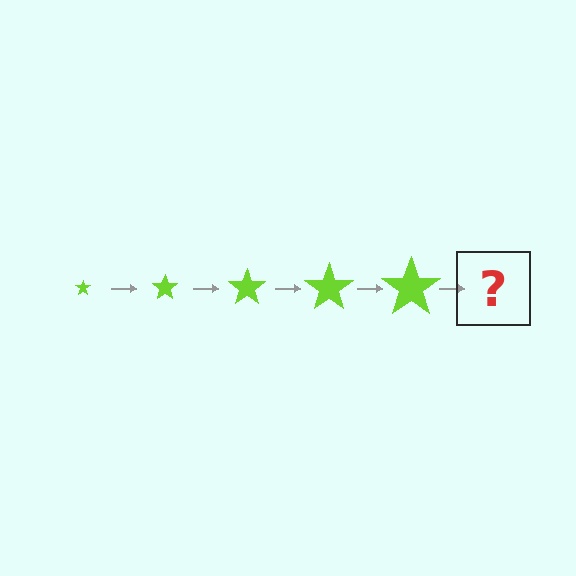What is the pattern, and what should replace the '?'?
The pattern is that the star gets progressively larger each step. The '?' should be a lime star, larger than the previous one.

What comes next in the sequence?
The next element should be a lime star, larger than the previous one.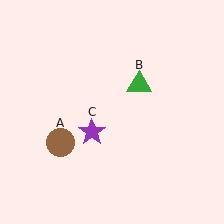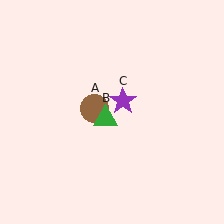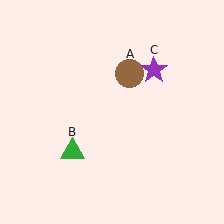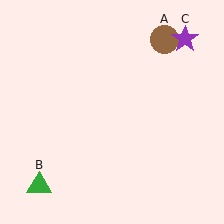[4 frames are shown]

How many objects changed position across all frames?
3 objects changed position: brown circle (object A), green triangle (object B), purple star (object C).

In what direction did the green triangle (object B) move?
The green triangle (object B) moved down and to the left.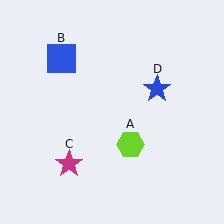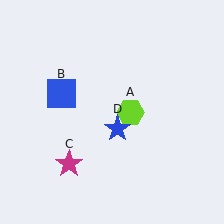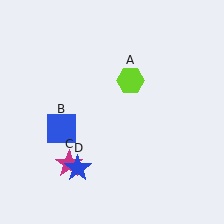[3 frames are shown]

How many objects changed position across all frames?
3 objects changed position: lime hexagon (object A), blue square (object B), blue star (object D).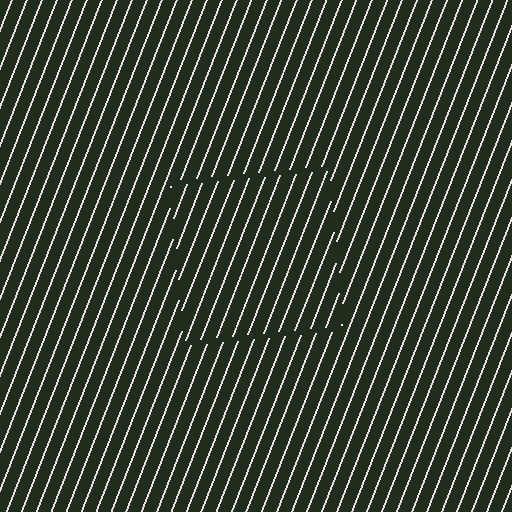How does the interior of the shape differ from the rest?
The interior of the shape contains the same grating, shifted by half a period — the contour is defined by the phase discontinuity where line-ends from the inner and outer gratings abut.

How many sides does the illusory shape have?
4 sides — the line-ends trace a square.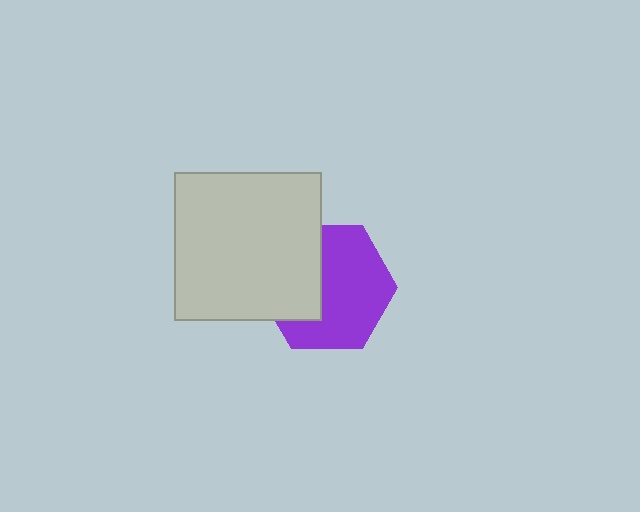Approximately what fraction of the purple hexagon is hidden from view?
Roughly 37% of the purple hexagon is hidden behind the light gray square.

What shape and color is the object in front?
The object in front is a light gray square.